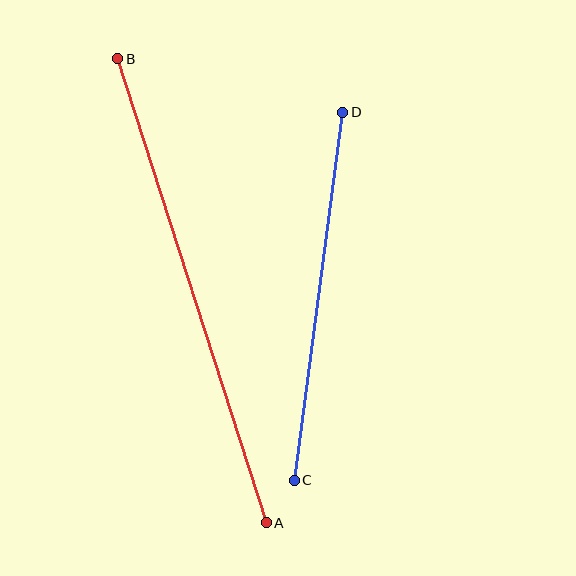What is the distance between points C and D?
The distance is approximately 371 pixels.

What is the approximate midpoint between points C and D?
The midpoint is at approximately (319, 296) pixels.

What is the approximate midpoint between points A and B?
The midpoint is at approximately (192, 291) pixels.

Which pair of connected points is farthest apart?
Points A and B are farthest apart.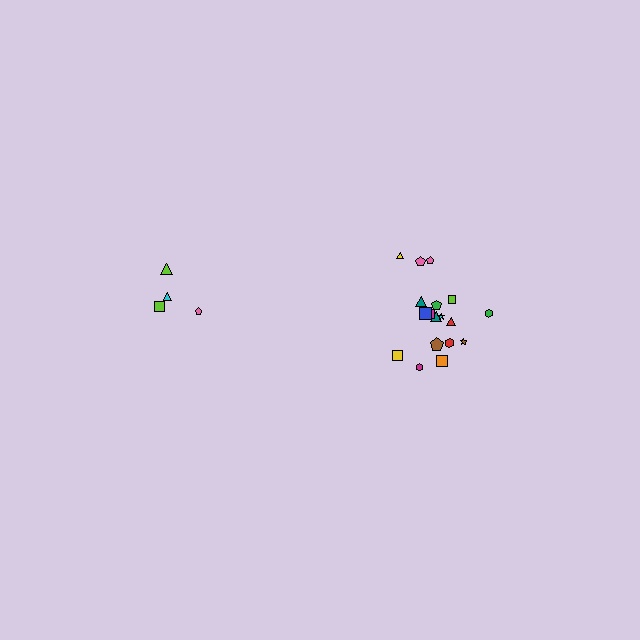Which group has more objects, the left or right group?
The right group.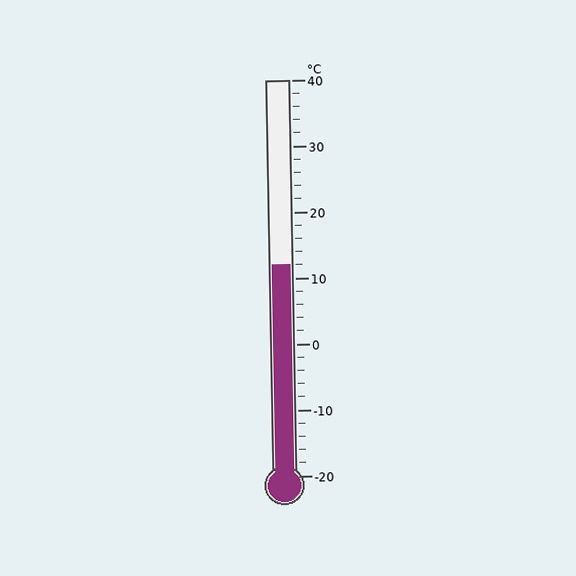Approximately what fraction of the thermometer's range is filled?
The thermometer is filled to approximately 55% of its range.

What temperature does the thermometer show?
The thermometer shows approximately 12°C.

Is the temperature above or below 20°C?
The temperature is below 20°C.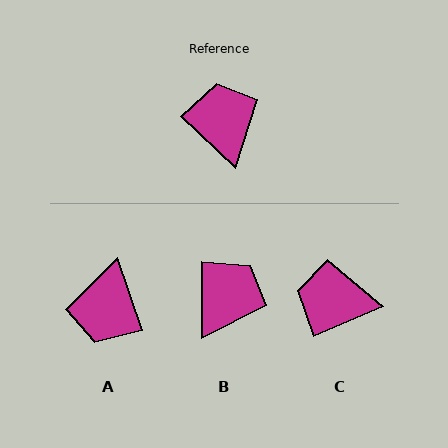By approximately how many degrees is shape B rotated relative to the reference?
Approximately 47 degrees clockwise.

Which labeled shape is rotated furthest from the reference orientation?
A, about 152 degrees away.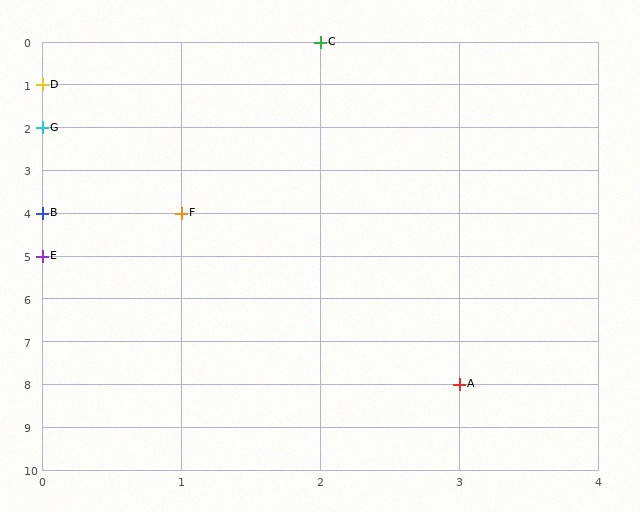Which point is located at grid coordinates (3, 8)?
Point A is at (3, 8).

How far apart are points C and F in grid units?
Points C and F are 1 column and 4 rows apart (about 4.1 grid units diagonally).